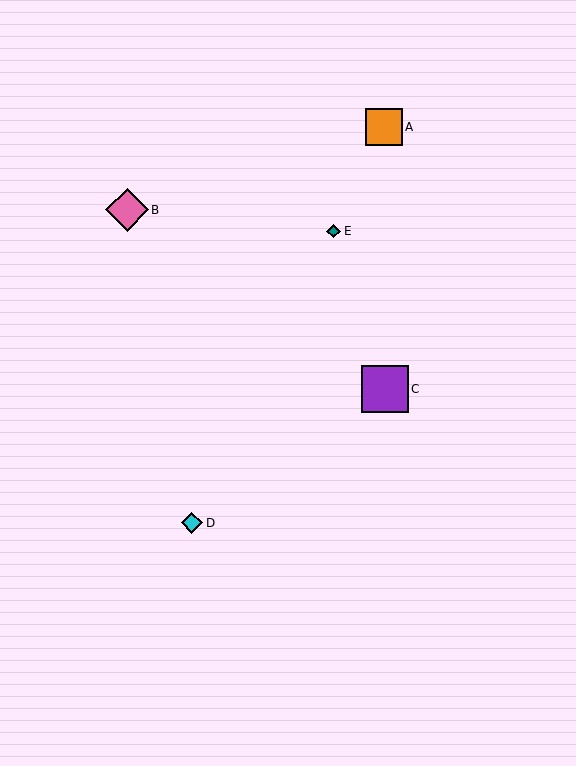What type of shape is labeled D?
Shape D is a cyan diamond.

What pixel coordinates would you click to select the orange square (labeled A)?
Click at (384, 127) to select the orange square A.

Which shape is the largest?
The purple square (labeled C) is the largest.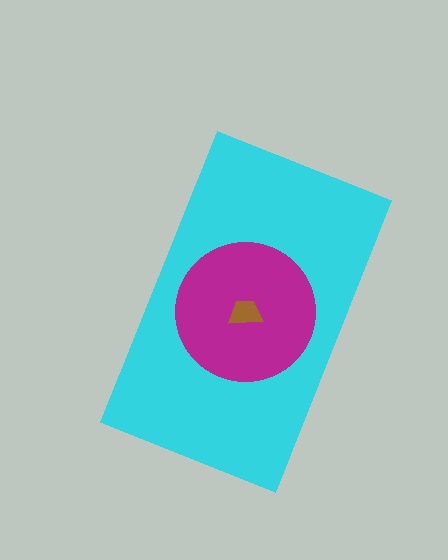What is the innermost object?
The brown trapezoid.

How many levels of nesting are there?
3.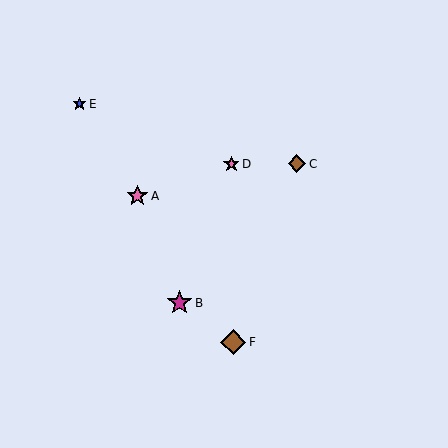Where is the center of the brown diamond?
The center of the brown diamond is at (297, 164).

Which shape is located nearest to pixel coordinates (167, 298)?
The magenta star (labeled B) at (180, 303) is nearest to that location.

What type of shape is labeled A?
Shape A is a pink star.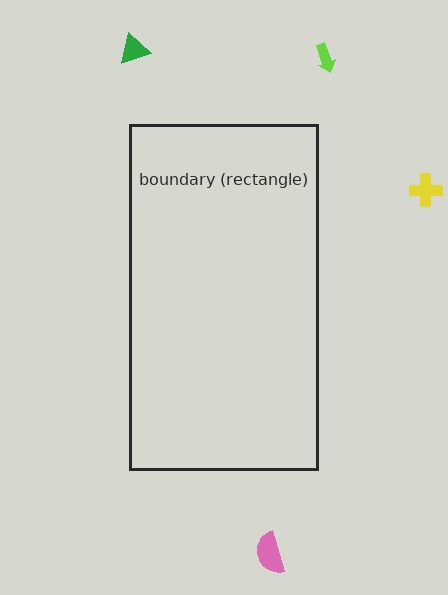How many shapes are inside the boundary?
0 inside, 4 outside.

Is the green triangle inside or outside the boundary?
Outside.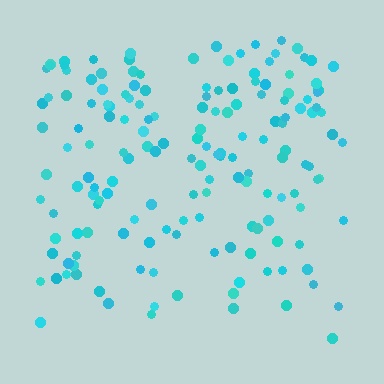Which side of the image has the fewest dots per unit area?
The bottom.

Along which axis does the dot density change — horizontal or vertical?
Vertical.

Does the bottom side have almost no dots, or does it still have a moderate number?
Still a moderate number, just noticeably fewer than the top.